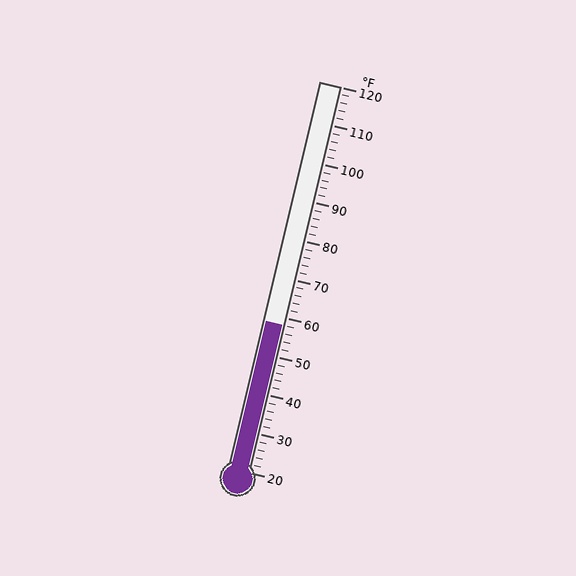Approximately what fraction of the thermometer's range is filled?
The thermometer is filled to approximately 40% of its range.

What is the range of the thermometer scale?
The thermometer scale ranges from 20°F to 120°F.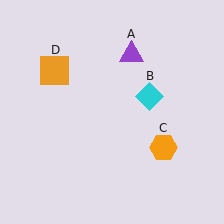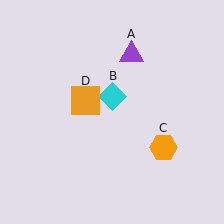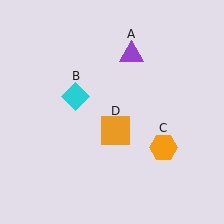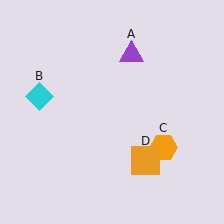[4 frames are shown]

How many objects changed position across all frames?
2 objects changed position: cyan diamond (object B), orange square (object D).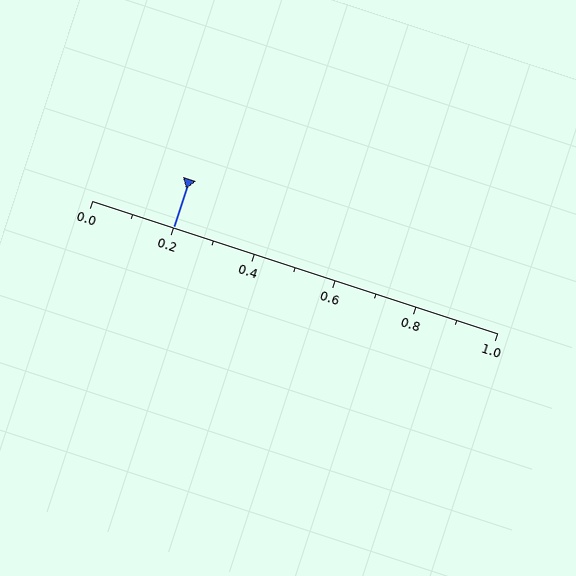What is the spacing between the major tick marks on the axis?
The major ticks are spaced 0.2 apart.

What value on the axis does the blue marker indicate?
The marker indicates approximately 0.2.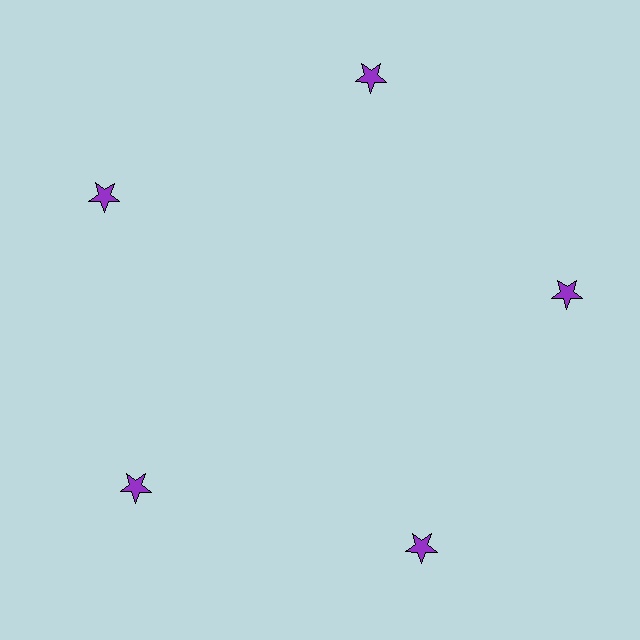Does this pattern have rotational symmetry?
Yes, this pattern has 5-fold rotational symmetry. It looks the same after rotating 72 degrees around the center.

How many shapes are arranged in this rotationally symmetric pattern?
There are 5 shapes, arranged in 5 groups of 1.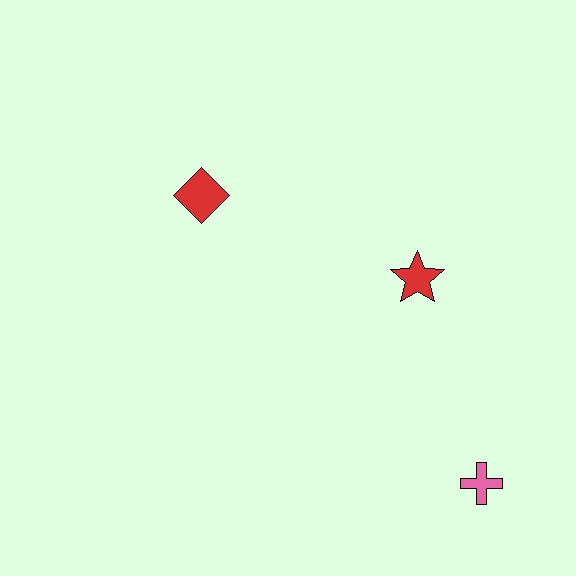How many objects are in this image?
There are 3 objects.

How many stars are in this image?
There is 1 star.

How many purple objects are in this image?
There are no purple objects.